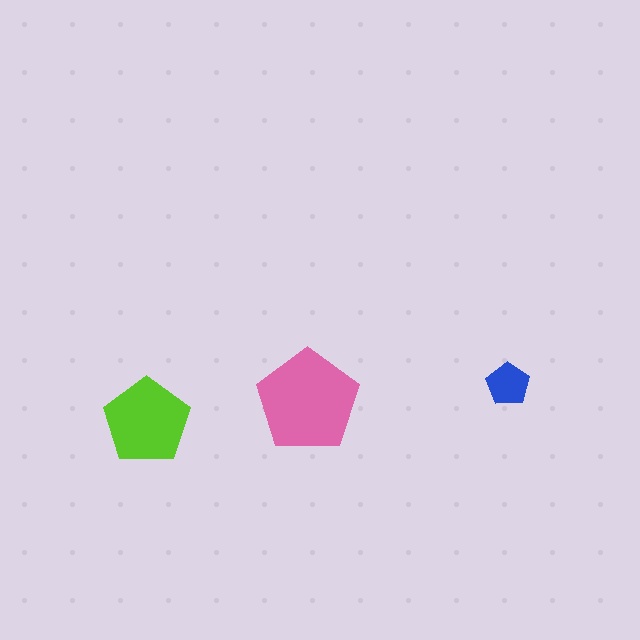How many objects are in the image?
There are 3 objects in the image.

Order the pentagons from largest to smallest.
the pink one, the lime one, the blue one.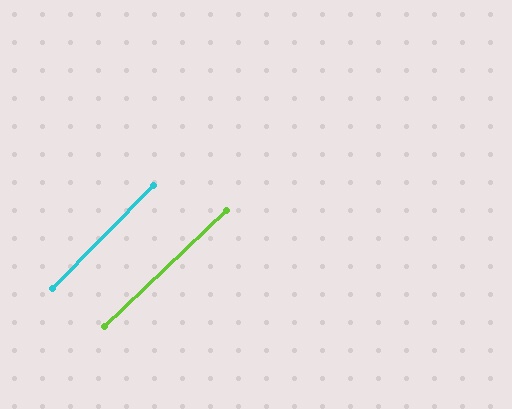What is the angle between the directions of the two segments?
Approximately 2 degrees.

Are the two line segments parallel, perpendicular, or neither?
Parallel — their directions differ by only 1.7°.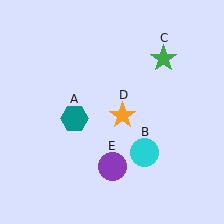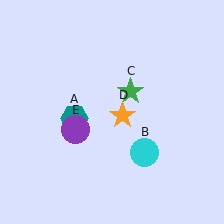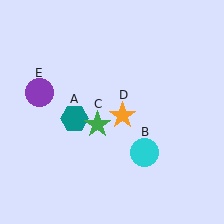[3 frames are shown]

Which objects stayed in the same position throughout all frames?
Teal hexagon (object A) and cyan circle (object B) and orange star (object D) remained stationary.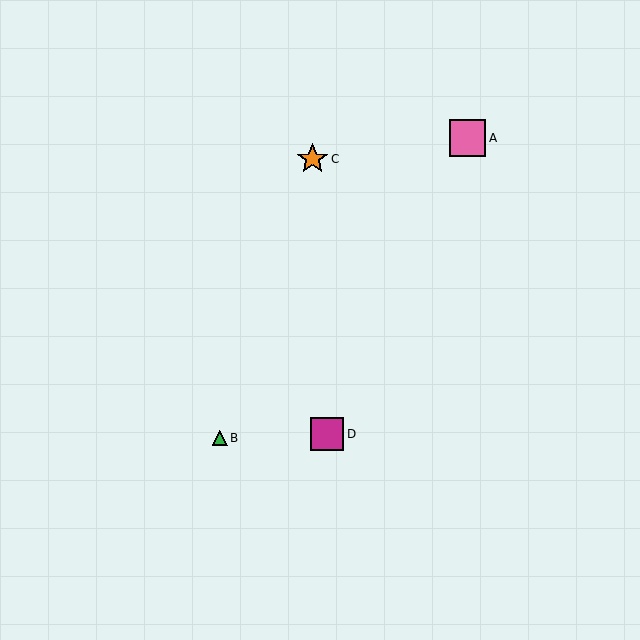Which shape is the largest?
The pink square (labeled A) is the largest.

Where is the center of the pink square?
The center of the pink square is at (468, 138).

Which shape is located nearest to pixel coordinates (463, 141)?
The pink square (labeled A) at (468, 138) is nearest to that location.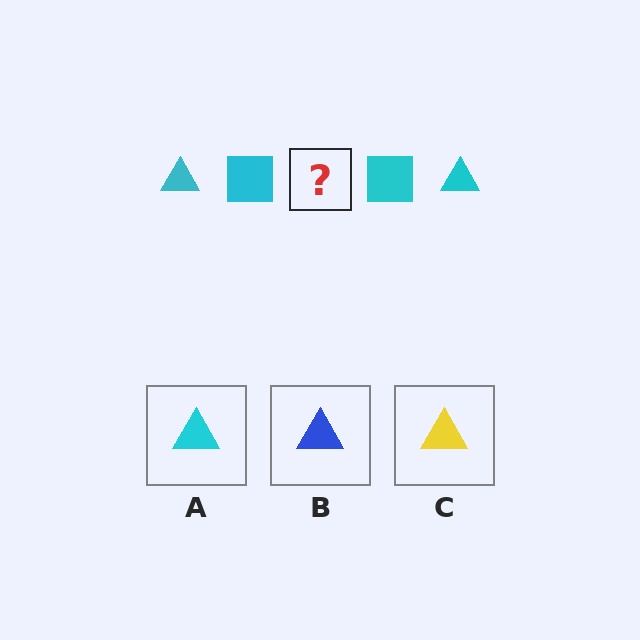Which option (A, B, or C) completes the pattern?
A.